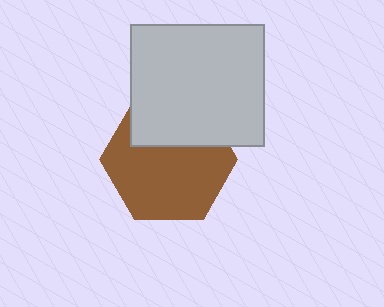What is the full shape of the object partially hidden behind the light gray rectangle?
The partially hidden object is a brown hexagon.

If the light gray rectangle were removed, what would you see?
You would see the complete brown hexagon.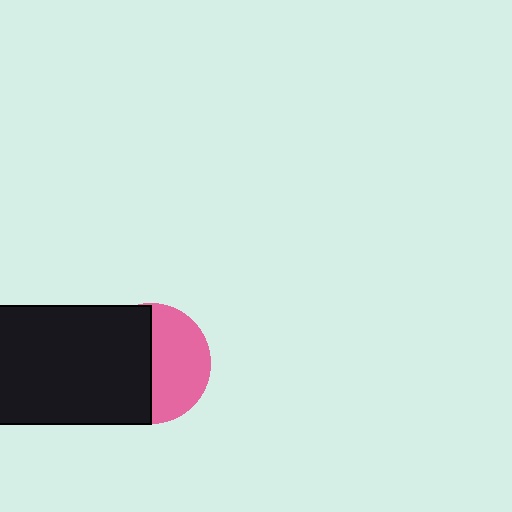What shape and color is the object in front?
The object in front is a black rectangle.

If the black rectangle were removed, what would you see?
You would see the complete pink circle.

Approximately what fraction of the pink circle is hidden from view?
Roughly 50% of the pink circle is hidden behind the black rectangle.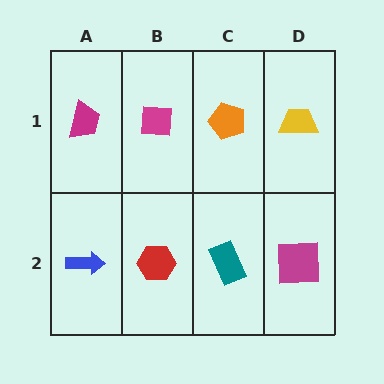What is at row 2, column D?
A magenta square.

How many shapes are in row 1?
4 shapes.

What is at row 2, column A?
A blue arrow.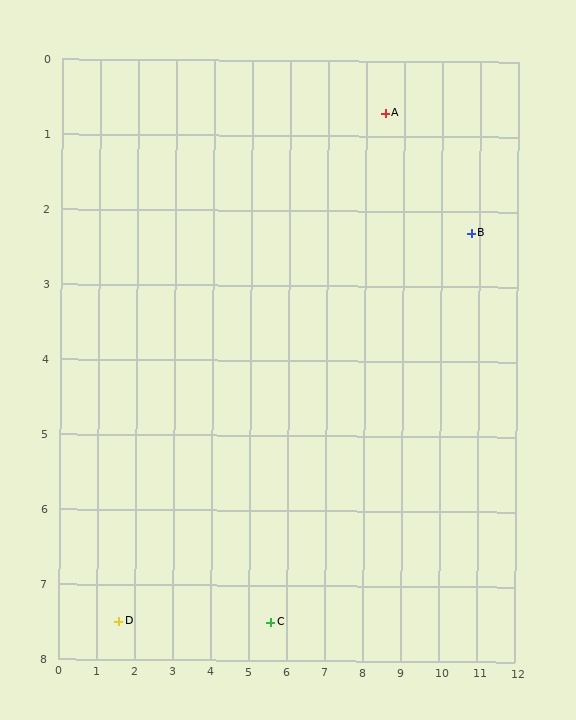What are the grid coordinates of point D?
Point D is at approximately (1.6, 7.5).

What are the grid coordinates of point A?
Point A is at approximately (8.5, 0.7).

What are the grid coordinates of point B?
Point B is at approximately (10.8, 2.3).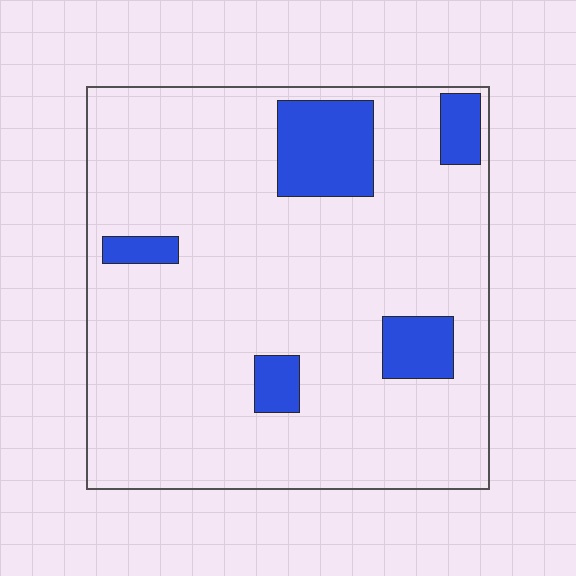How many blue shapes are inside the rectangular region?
5.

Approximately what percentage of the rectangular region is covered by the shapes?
Approximately 15%.